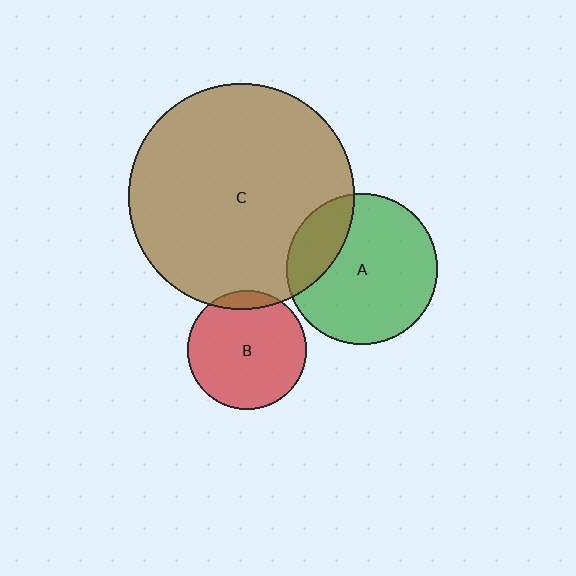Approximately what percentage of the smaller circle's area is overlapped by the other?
Approximately 20%.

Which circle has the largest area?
Circle C (brown).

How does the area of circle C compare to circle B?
Approximately 3.6 times.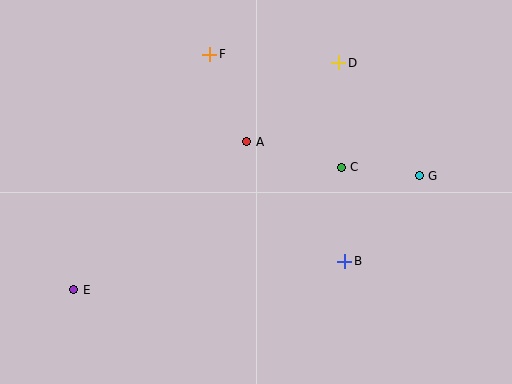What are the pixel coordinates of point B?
Point B is at (345, 261).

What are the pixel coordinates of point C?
Point C is at (341, 167).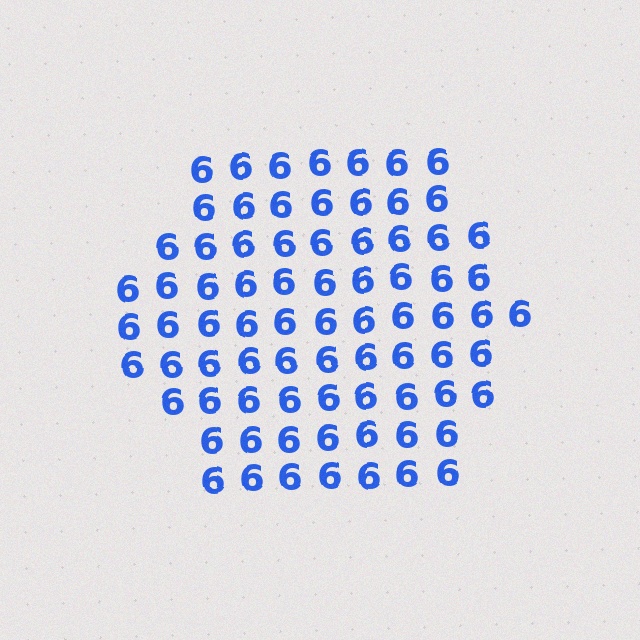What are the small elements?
The small elements are digit 6's.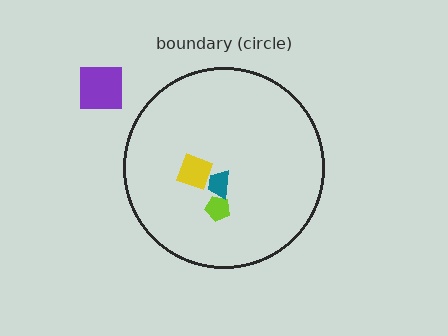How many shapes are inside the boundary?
3 inside, 1 outside.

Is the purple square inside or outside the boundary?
Outside.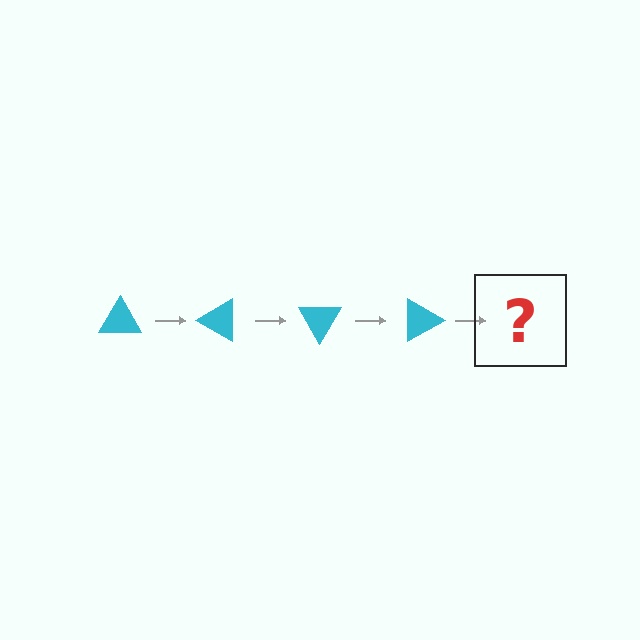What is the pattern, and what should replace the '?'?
The pattern is that the triangle rotates 30 degrees each step. The '?' should be a cyan triangle rotated 120 degrees.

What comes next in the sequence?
The next element should be a cyan triangle rotated 120 degrees.